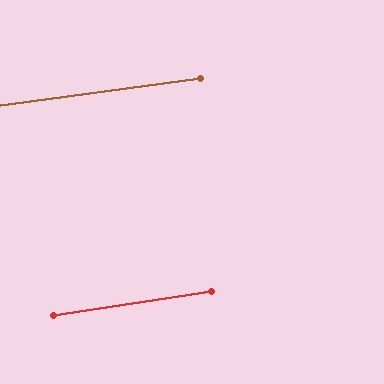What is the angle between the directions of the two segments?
Approximately 1 degree.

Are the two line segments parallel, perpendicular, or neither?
Parallel — their directions differ by only 0.8°.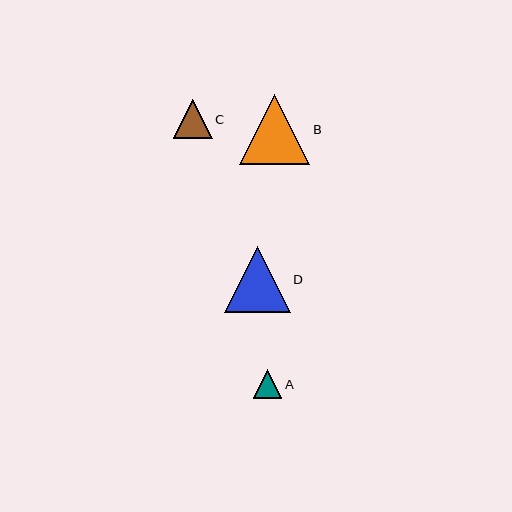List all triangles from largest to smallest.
From largest to smallest: B, D, C, A.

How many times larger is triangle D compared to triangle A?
Triangle D is approximately 2.3 times the size of triangle A.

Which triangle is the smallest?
Triangle A is the smallest with a size of approximately 28 pixels.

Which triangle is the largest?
Triangle B is the largest with a size of approximately 70 pixels.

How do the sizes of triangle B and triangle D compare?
Triangle B and triangle D are approximately the same size.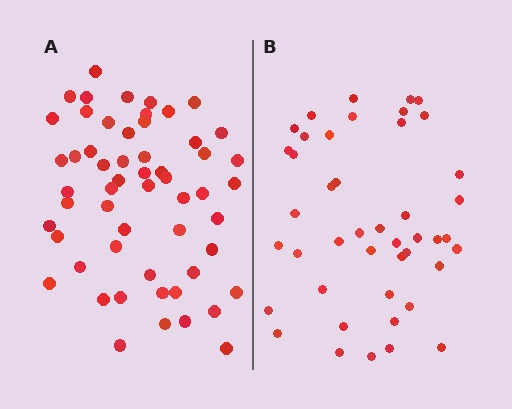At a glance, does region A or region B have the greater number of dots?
Region A (the left region) has more dots.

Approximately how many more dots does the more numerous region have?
Region A has roughly 12 or so more dots than region B.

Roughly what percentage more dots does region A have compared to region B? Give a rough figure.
About 25% more.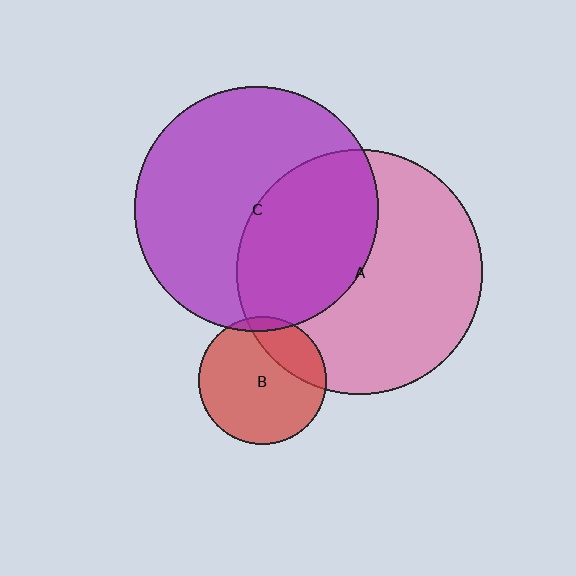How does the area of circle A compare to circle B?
Approximately 3.7 times.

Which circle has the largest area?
Circle A (pink).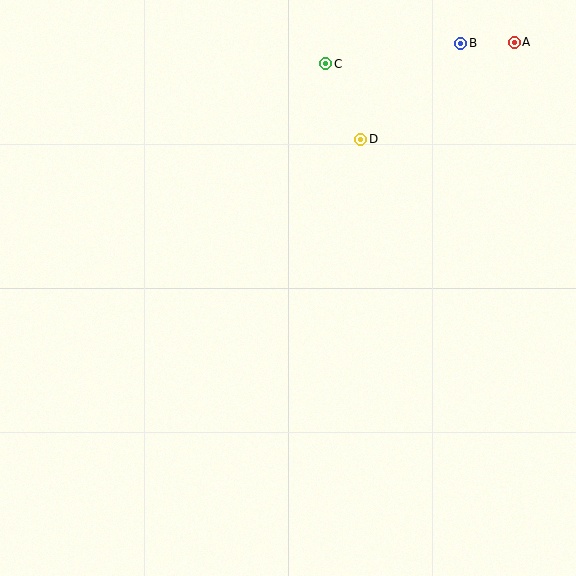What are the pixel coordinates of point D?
Point D is at (361, 139).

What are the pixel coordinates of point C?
Point C is at (326, 64).